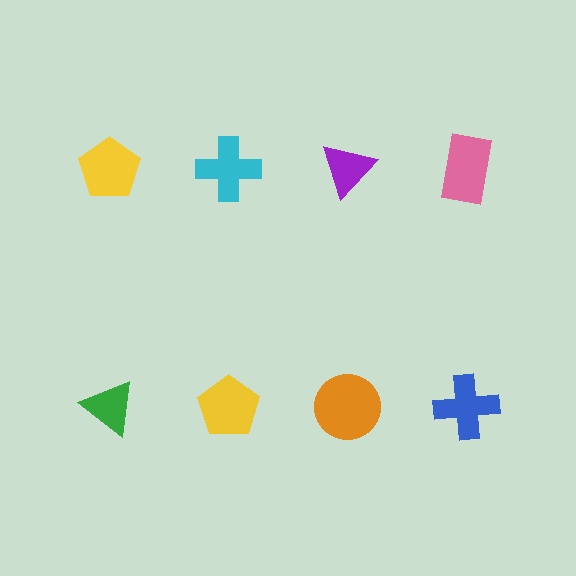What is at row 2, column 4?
A blue cross.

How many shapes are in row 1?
4 shapes.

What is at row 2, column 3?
An orange circle.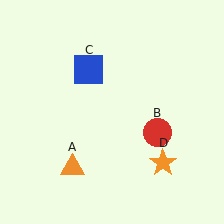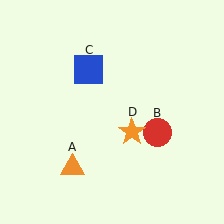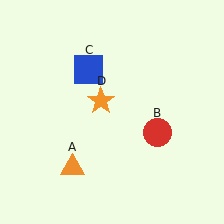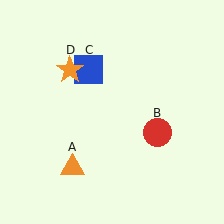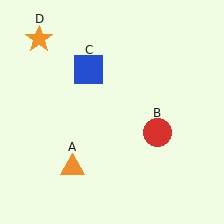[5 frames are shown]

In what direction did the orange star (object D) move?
The orange star (object D) moved up and to the left.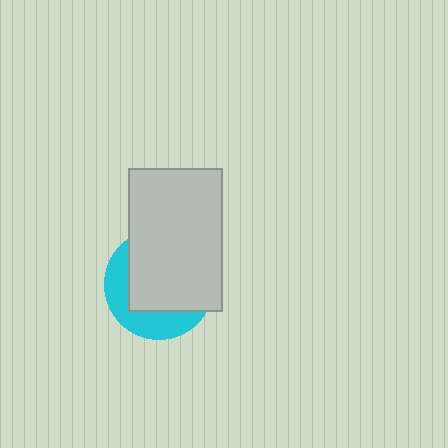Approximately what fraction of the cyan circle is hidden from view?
Roughly 66% of the cyan circle is hidden behind the light gray rectangle.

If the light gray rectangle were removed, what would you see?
You would see the complete cyan circle.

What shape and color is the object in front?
The object in front is a light gray rectangle.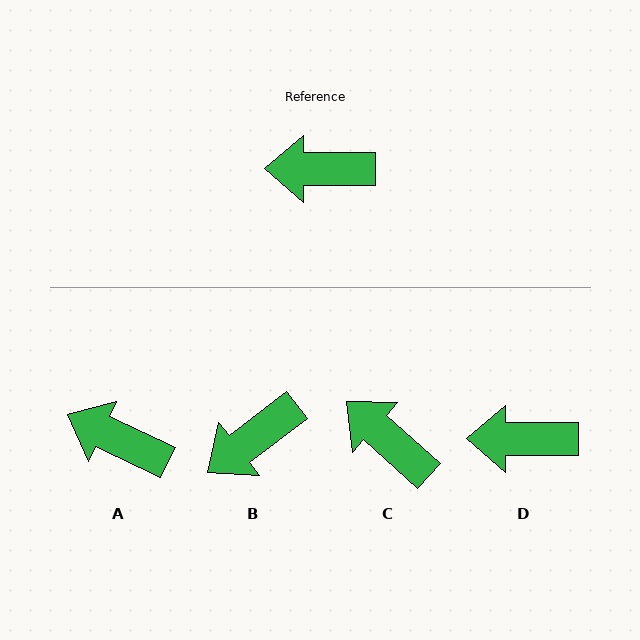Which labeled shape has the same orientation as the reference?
D.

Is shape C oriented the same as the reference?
No, it is off by about 42 degrees.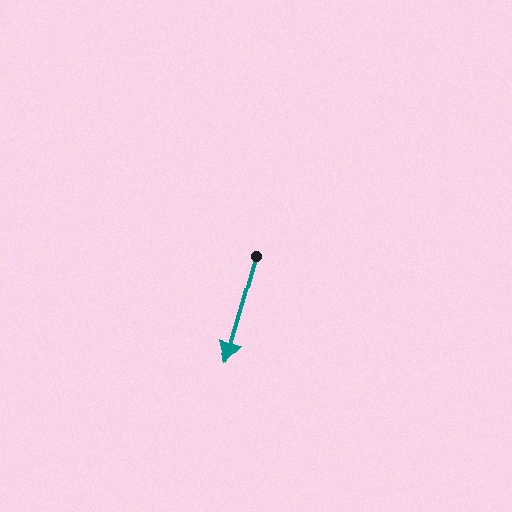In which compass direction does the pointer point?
South.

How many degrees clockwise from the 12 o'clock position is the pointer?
Approximately 196 degrees.